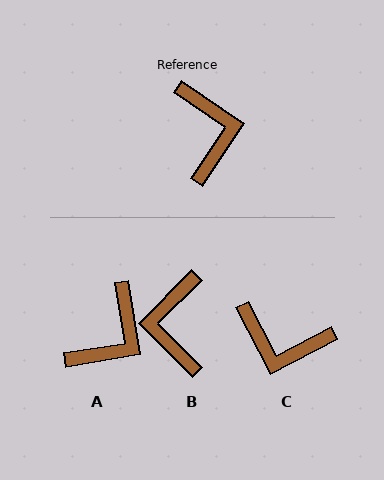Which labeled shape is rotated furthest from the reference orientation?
B, about 169 degrees away.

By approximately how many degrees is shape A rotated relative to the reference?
Approximately 47 degrees clockwise.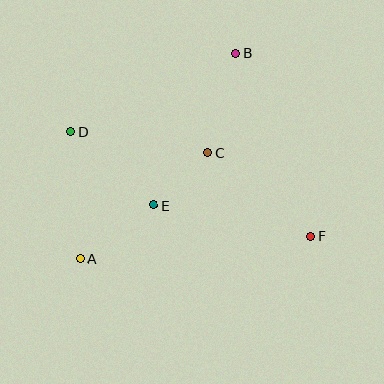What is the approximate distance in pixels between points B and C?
The distance between B and C is approximately 104 pixels.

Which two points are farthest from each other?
Points D and F are farthest from each other.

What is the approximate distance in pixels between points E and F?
The distance between E and F is approximately 161 pixels.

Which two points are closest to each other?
Points C and E are closest to each other.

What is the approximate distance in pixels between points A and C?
The distance between A and C is approximately 165 pixels.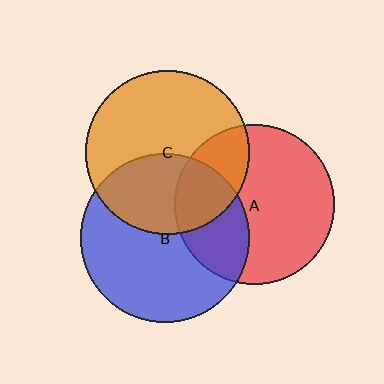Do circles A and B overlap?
Yes.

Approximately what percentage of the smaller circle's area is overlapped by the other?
Approximately 30%.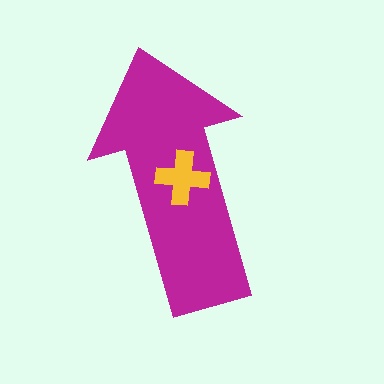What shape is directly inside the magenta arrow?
The yellow cross.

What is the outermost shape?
The magenta arrow.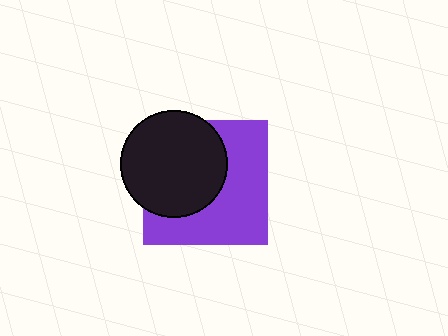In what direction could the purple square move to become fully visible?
The purple square could move toward the lower-right. That would shift it out from behind the black circle entirely.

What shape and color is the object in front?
The object in front is a black circle.